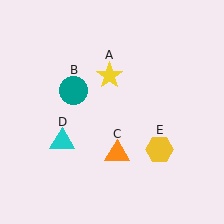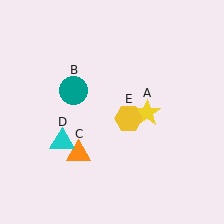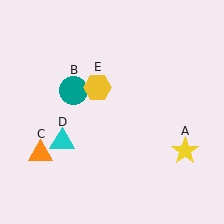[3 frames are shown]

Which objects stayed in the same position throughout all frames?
Teal circle (object B) and cyan triangle (object D) remained stationary.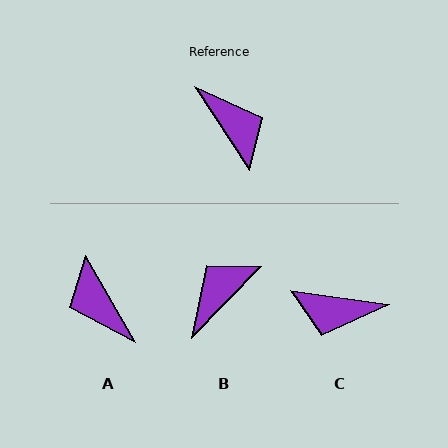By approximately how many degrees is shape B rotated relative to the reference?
Approximately 103 degrees counter-clockwise.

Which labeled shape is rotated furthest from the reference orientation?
A, about 177 degrees away.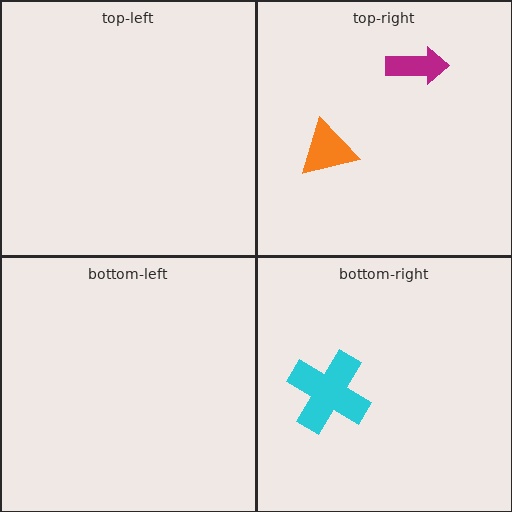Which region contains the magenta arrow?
The top-right region.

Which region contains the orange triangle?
The top-right region.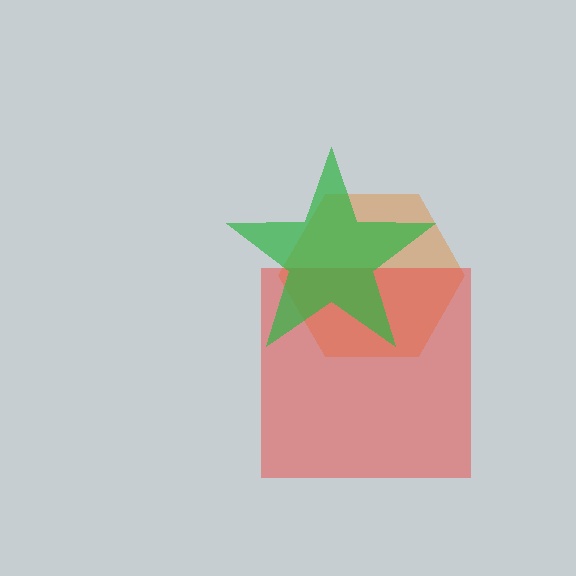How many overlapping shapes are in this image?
There are 3 overlapping shapes in the image.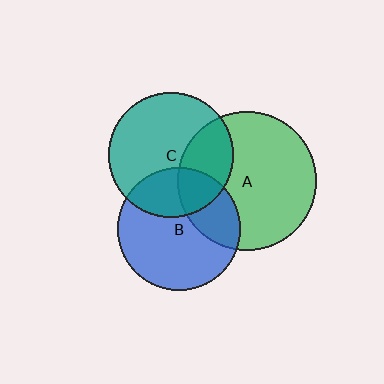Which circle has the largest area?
Circle A (green).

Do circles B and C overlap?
Yes.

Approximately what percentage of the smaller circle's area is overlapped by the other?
Approximately 30%.